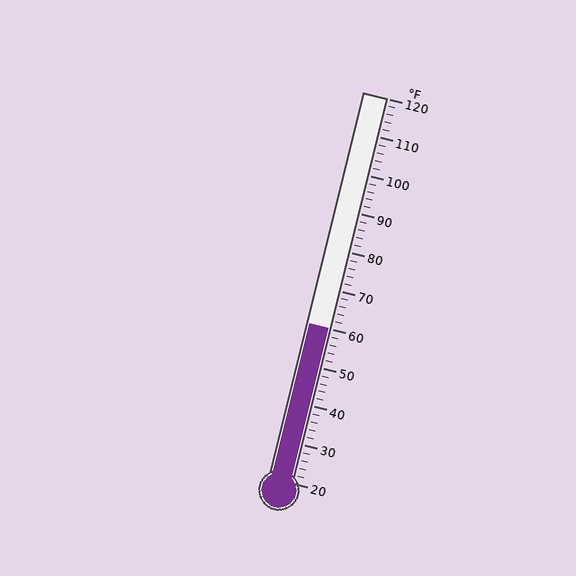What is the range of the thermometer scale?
The thermometer scale ranges from 20°F to 120°F.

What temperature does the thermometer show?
The thermometer shows approximately 60°F.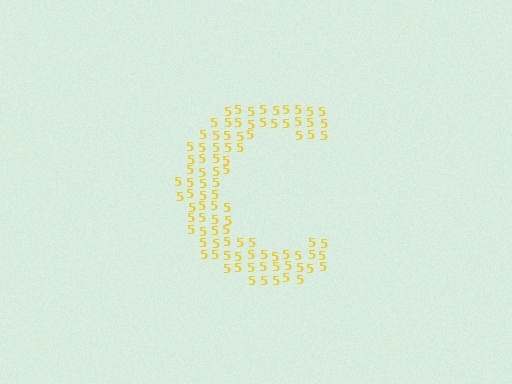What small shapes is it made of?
It is made of small digit 5's.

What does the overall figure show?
The overall figure shows the letter C.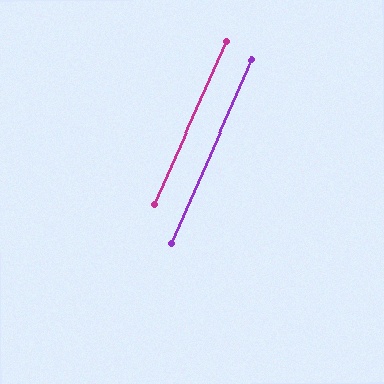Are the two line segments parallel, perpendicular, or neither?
Parallel — their directions differ by only 0.6°.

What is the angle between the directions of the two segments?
Approximately 1 degree.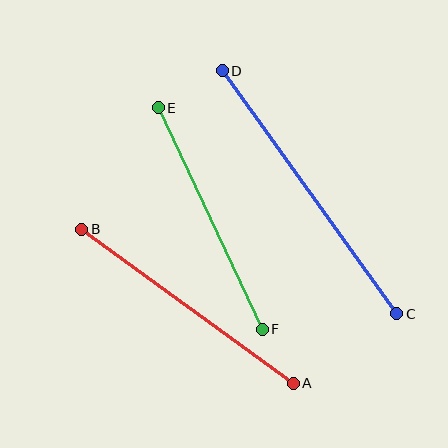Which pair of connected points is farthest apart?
Points C and D are farthest apart.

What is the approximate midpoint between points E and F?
The midpoint is at approximately (210, 218) pixels.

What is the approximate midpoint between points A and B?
The midpoint is at approximately (188, 306) pixels.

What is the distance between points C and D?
The distance is approximately 299 pixels.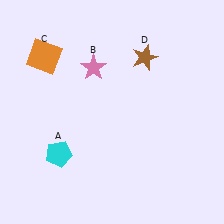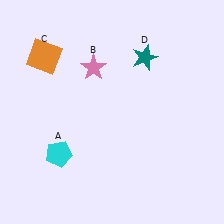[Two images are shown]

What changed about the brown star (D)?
In Image 1, D is brown. In Image 2, it changed to teal.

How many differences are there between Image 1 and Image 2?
There is 1 difference between the two images.